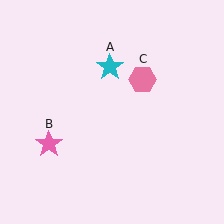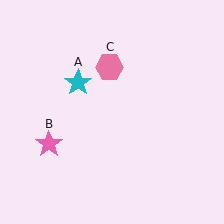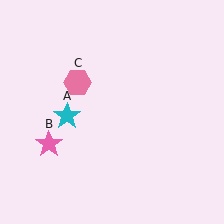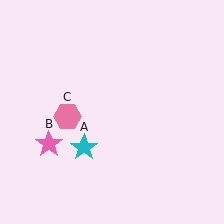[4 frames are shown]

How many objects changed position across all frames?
2 objects changed position: cyan star (object A), pink hexagon (object C).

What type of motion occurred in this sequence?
The cyan star (object A), pink hexagon (object C) rotated counterclockwise around the center of the scene.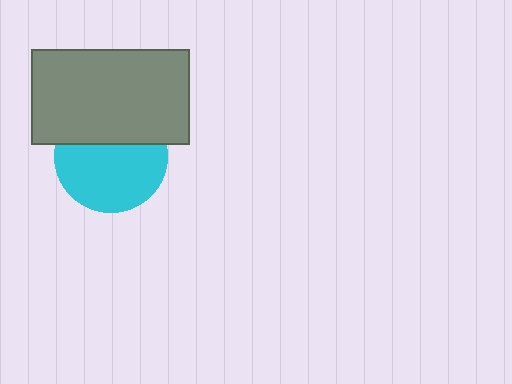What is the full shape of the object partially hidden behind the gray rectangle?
The partially hidden object is a cyan circle.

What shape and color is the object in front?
The object in front is a gray rectangle.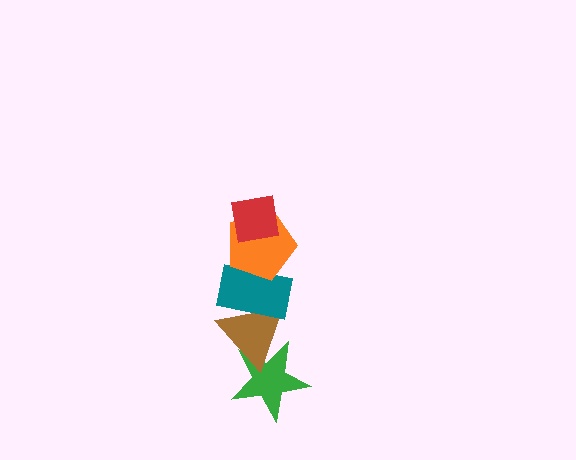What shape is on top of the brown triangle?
The teal rectangle is on top of the brown triangle.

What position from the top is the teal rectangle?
The teal rectangle is 3rd from the top.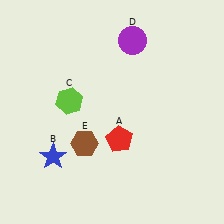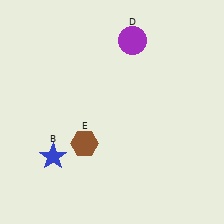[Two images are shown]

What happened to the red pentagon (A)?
The red pentagon (A) was removed in Image 2. It was in the bottom-right area of Image 1.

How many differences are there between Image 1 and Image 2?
There are 2 differences between the two images.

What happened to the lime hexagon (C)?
The lime hexagon (C) was removed in Image 2. It was in the top-left area of Image 1.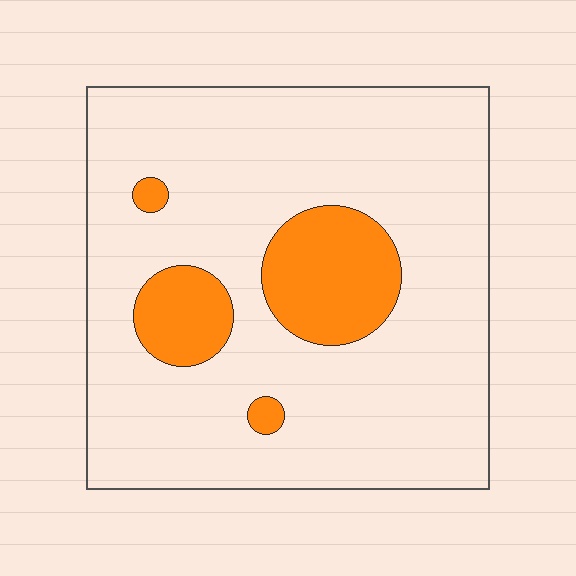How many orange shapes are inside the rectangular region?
4.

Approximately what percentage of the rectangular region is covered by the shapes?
Approximately 15%.